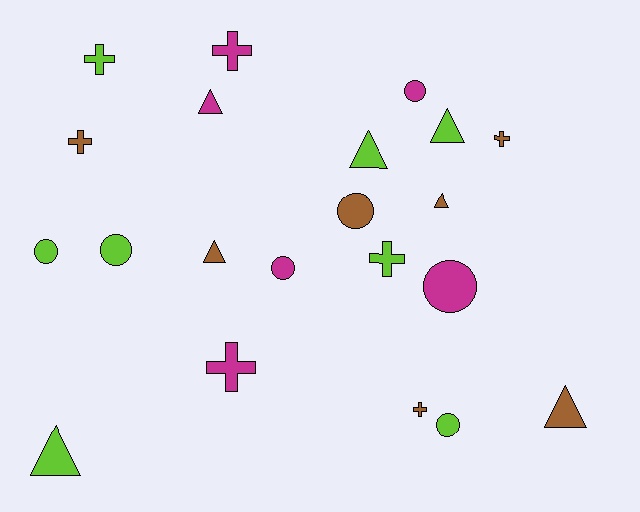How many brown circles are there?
There is 1 brown circle.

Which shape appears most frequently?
Circle, with 7 objects.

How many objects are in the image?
There are 21 objects.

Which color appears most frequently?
Lime, with 8 objects.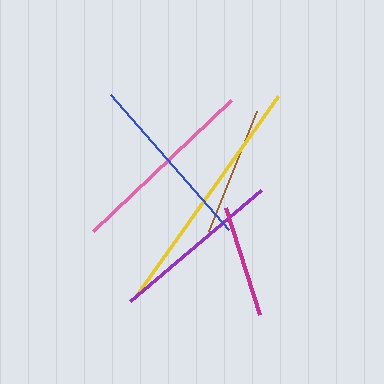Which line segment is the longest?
The yellow line is the longest at approximately 246 pixels.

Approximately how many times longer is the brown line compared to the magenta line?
The brown line is approximately 1.2 times the length of the magenta line.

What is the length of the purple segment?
The purple segment is approximately 171 pixels long.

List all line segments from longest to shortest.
From longest to shortest: yellow, pink, blue, purple, brown, magenta.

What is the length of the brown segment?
The brown segment is approximately 130 pixels long.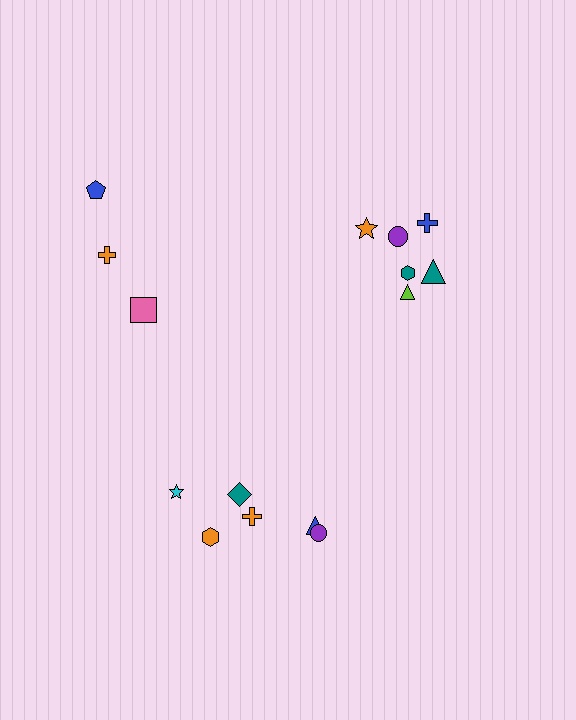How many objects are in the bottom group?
There are 6 objects.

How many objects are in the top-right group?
There are 6 objects.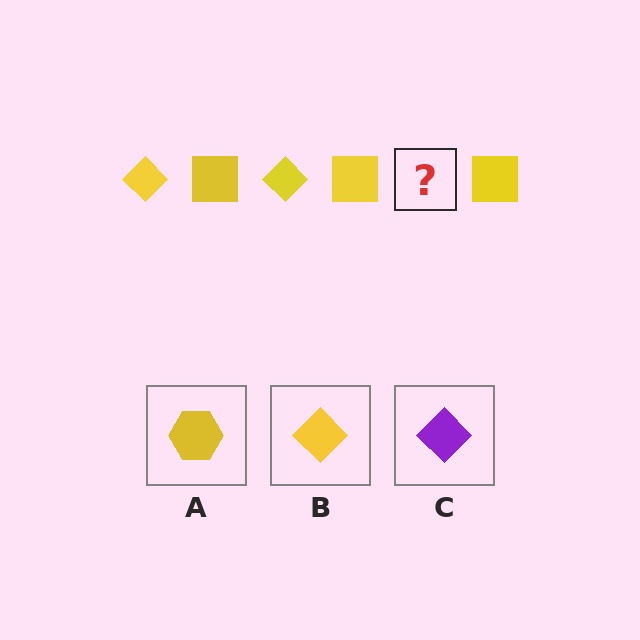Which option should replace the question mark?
Option B.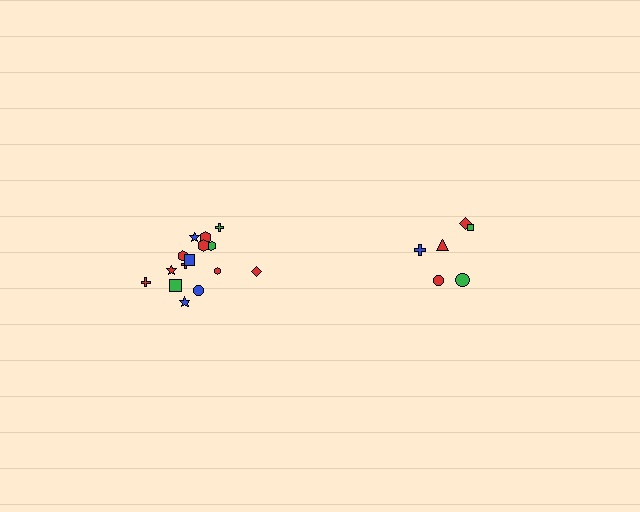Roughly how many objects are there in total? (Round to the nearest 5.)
Roughly 20 objects in total.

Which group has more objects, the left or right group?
The left group.